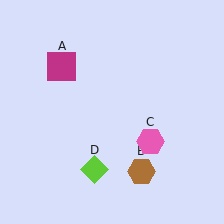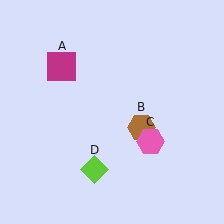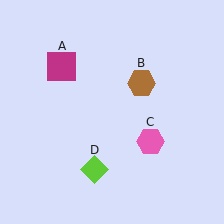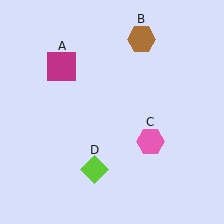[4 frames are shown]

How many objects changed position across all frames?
1 object changed position: brown hexagon (object B).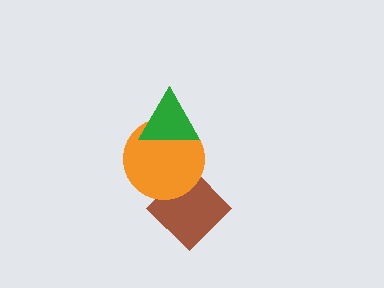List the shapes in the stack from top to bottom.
From top to bottom: the green triangle, the orange circle, the brown diamond.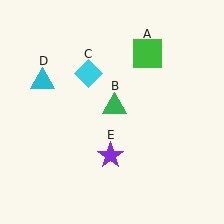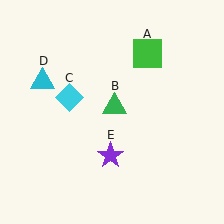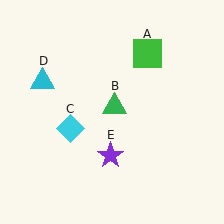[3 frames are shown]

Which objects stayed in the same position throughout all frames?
Green square (object A) and green triangle (object B) and cyan triangle (object D) and purple star (object E) remained stationary.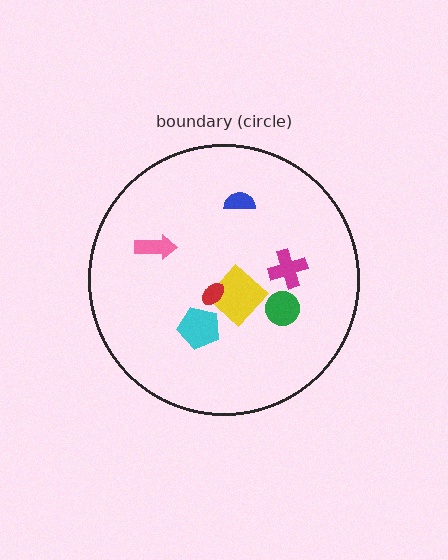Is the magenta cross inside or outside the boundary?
Inside.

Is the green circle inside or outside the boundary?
Inside.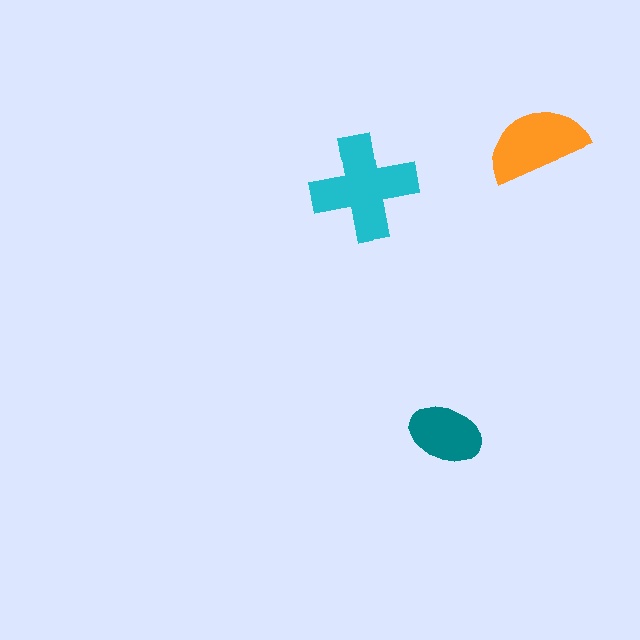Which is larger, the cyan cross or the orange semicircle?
The cyan cross.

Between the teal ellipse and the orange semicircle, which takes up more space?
The orange semicircle.